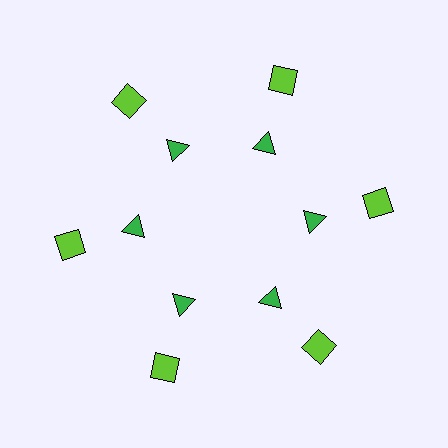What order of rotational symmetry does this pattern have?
This pattern has 6-fold rotational symmetry.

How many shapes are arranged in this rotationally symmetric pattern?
There are 12 shapes, arranged in 6 groups of 2.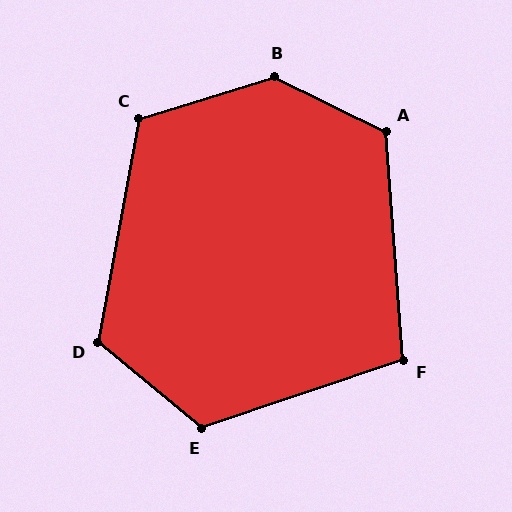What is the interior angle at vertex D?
Approximately 119 degrees (obtuse).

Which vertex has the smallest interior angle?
F, at approximately 104 degrees.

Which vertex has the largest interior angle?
B, at approximately 136 degrees.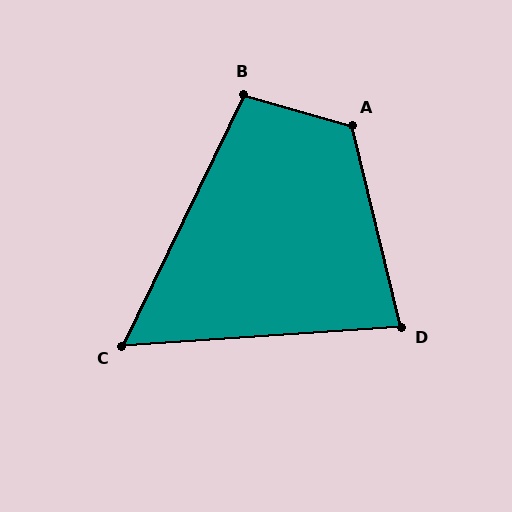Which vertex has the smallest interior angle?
C, at approximately 60 degrees.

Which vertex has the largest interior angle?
A, at approximately 120 degrees.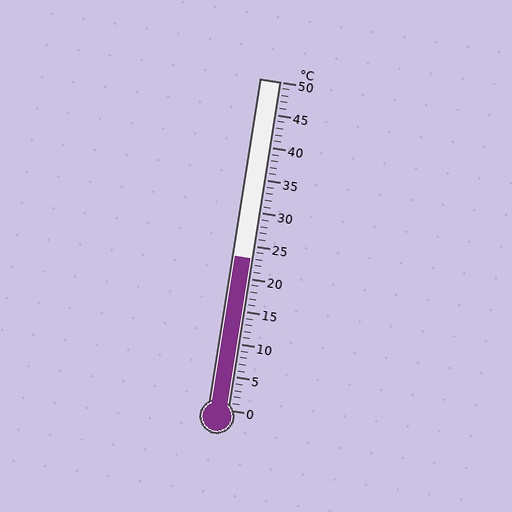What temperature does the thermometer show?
The thermometer shows approximately 23°C.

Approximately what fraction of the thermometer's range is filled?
The thermometer is filled to approximately 45% of its range.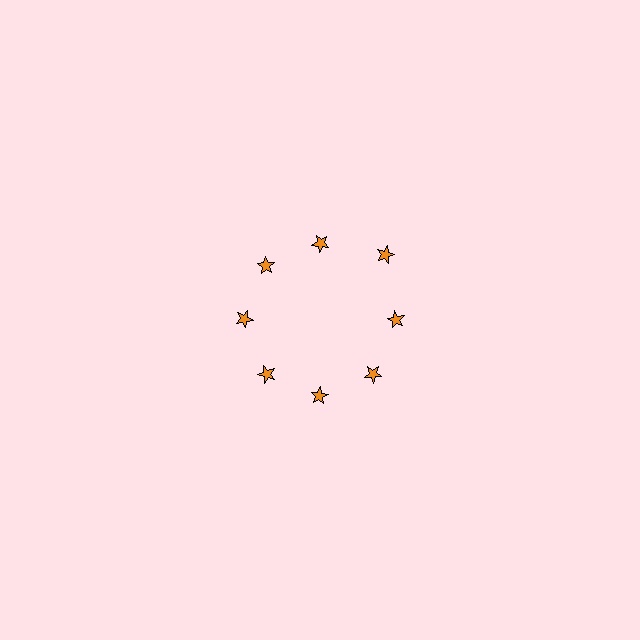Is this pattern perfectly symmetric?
No. The 8 orange stars are arranged in a ring, but one element near the 2 o'clock position is pushed outward from the center, breaking the 8-fold rotational symmetry.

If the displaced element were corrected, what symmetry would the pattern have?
It would have 8-fold rotational symmetry — the pattern would map onto itself every 45 degrees.